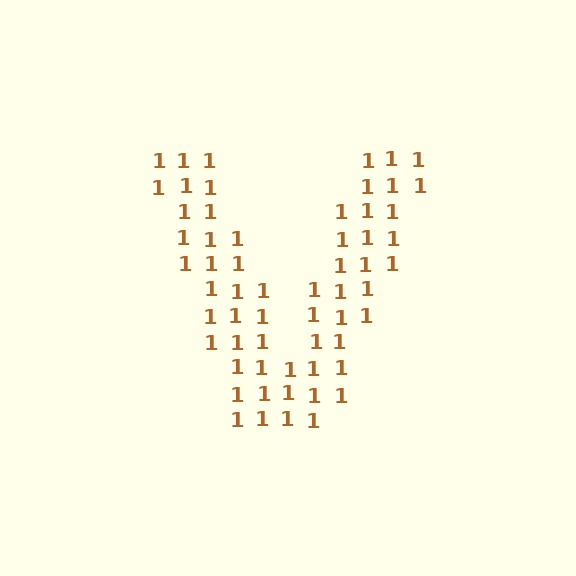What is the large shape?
The large shape is the letter V.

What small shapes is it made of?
It is made of small digit 1's.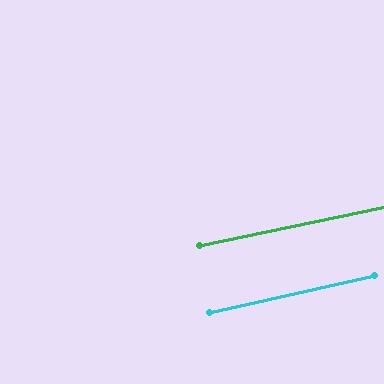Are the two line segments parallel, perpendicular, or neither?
Parallel — their directions differ by only 0.8°.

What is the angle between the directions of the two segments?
Approximately 1 degree.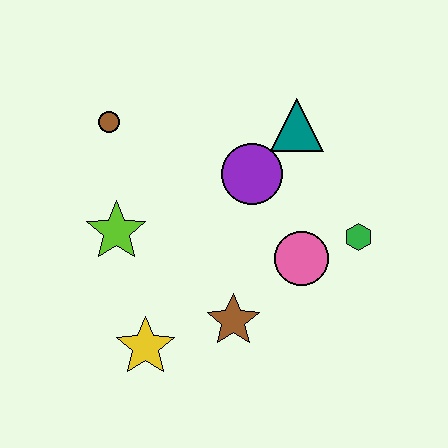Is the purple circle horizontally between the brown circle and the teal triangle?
Yes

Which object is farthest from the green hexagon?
The brown circle is farthest from the green hexagon.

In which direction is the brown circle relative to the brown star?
The brown circle is above the brown star.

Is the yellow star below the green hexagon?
Yes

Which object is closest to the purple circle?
The teal triangle is closest to the purple circle.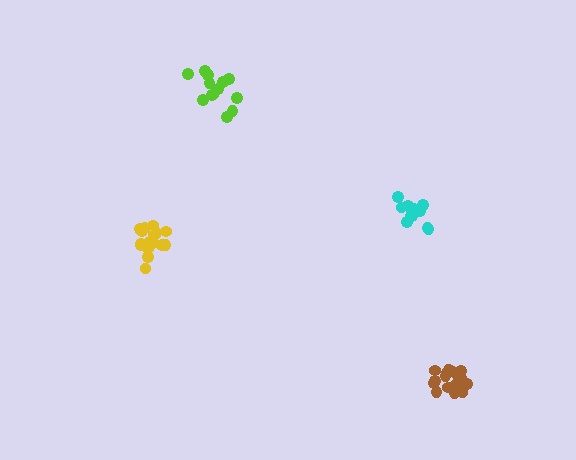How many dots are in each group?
Group 1: 17 dots, Group 2: 17 dots, Group 3: 12 dots, Group 4: 13 dots (59 total).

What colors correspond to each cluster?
The clusters are colored: yellow, brown, cyan, lime.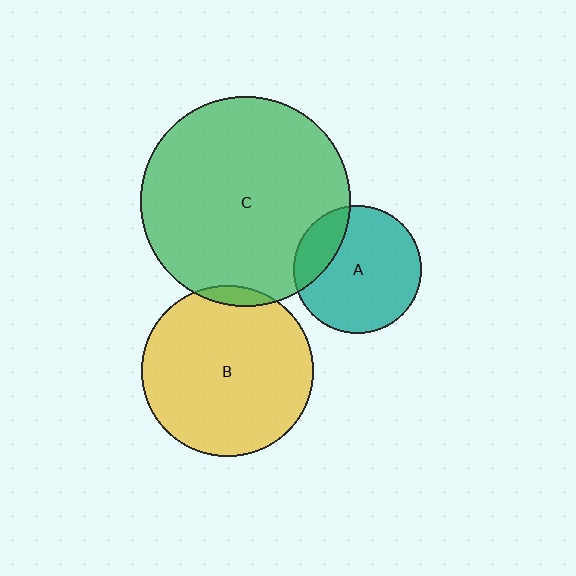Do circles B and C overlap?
Yes.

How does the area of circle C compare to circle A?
Approximately 2.7 times.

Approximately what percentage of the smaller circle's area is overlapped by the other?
Approximately 5%.